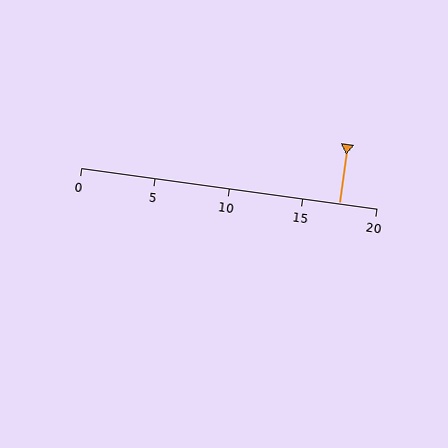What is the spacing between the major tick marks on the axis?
The major ticks are spaced 5 apart.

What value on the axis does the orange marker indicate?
The marker indicates approximately 17.5.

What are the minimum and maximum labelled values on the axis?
The axis runs from 0 to 20.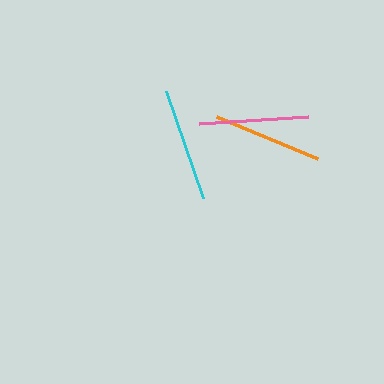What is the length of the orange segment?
The orange segment is approximately 110 pixels long.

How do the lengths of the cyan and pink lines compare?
The cyan and pink lines are approximately the same length.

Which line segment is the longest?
The cyan line is the longest at approximately 113 pixels.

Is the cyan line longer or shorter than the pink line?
The cyan line is longer than the pink line.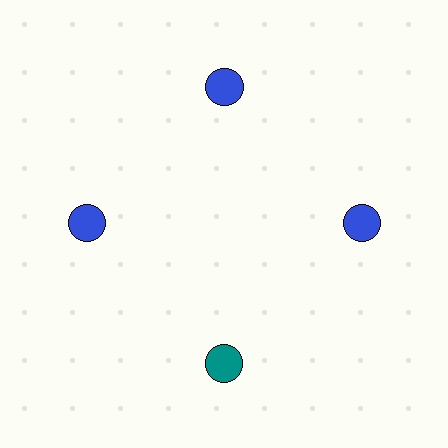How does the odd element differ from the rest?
It has a different color: teal instead of blue.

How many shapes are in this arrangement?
There are 4 shapes arranged in a ring pattern.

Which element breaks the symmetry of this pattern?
The teal circle at roughly the 6 o'clock position breaks the symmetry. All other shapes are blue circles.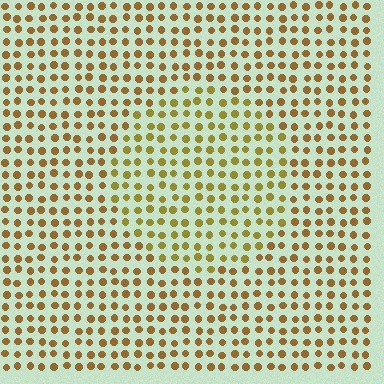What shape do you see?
I see a circle.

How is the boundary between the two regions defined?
The boundary is defined purely by a slight shift in hue (about 22 degrees). Spacing, size, and orientation are identical on both sides.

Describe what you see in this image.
The image is filled with small brown elements in a uniform arrangement. A circle-shaped region is visible where the elements are tinted to a slightly different hue, forming a subtle color boundary.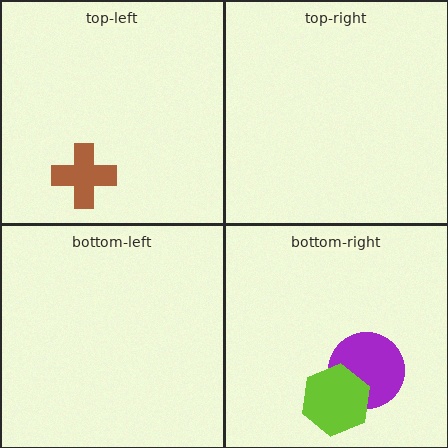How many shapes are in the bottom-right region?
2.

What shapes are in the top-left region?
The brown cross.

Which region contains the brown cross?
The top-left region.